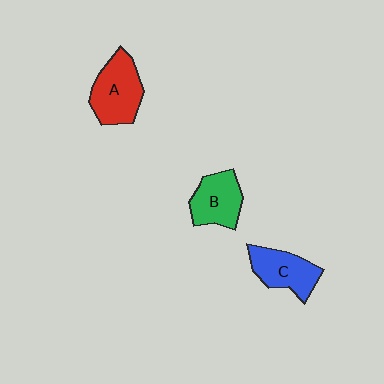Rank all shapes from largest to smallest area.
From largest to smallest: A (red), C (blue), B (green).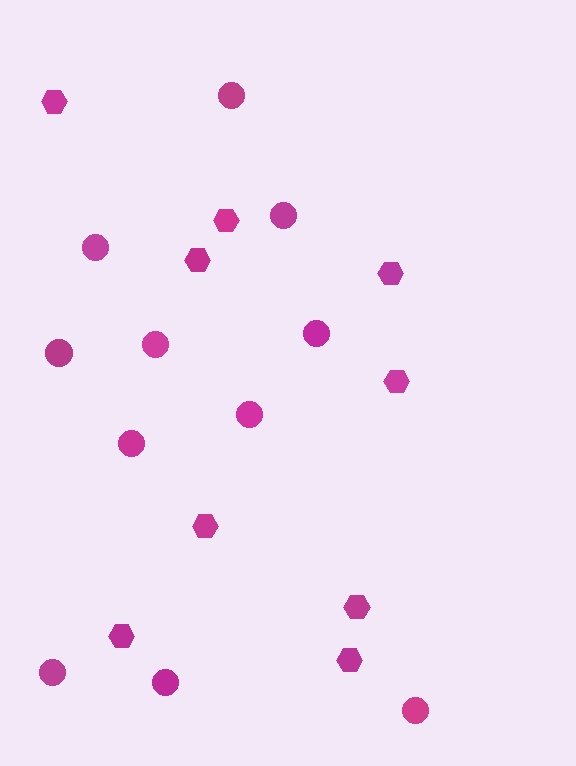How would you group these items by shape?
There are 2 groups: one group of circles (11) and one group of hexagons (9).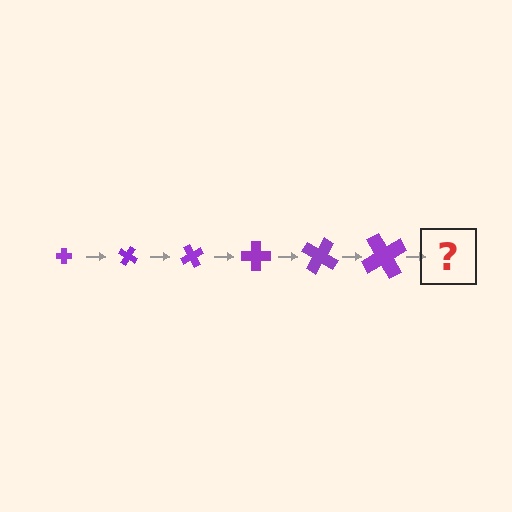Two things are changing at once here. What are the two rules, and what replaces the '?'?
The two rules are that the cross grows larger each step and it rotates 30 degrees each step. The '?' should be a cross, larger than the previous one and rotated 180 degrees from the start.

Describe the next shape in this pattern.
It should be a cross, larger than the previous one and rotated 180 degrees from the start.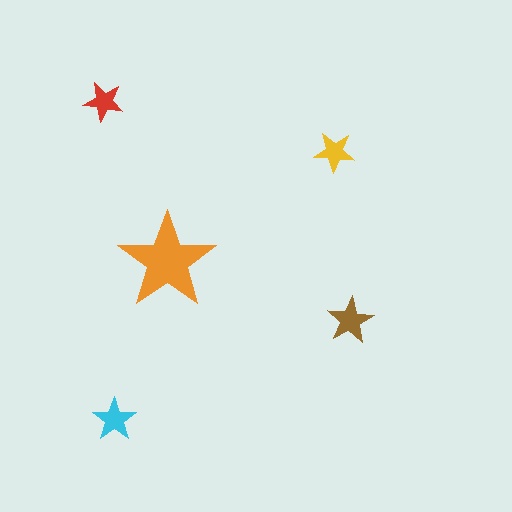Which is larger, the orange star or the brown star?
The orange one.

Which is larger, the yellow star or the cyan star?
The cyan one.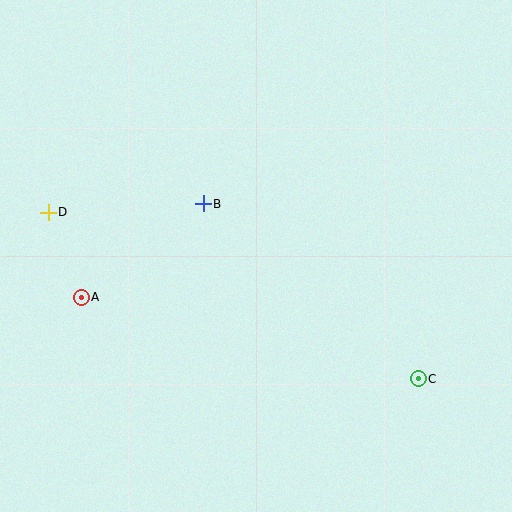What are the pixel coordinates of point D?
Point D is at (48, 212).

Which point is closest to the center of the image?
Point B at (203, 204) is closest to the center.